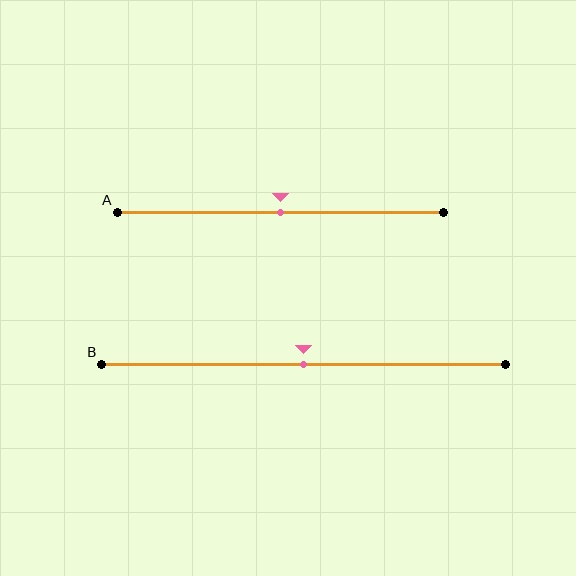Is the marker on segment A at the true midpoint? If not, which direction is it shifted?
Yes, the marker on segment A is at the true midpoint.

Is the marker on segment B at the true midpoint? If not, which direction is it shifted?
Yes, the marker on segment B is at the true midpoint.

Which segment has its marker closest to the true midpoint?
Segment A has its marker closest to the true midpoint.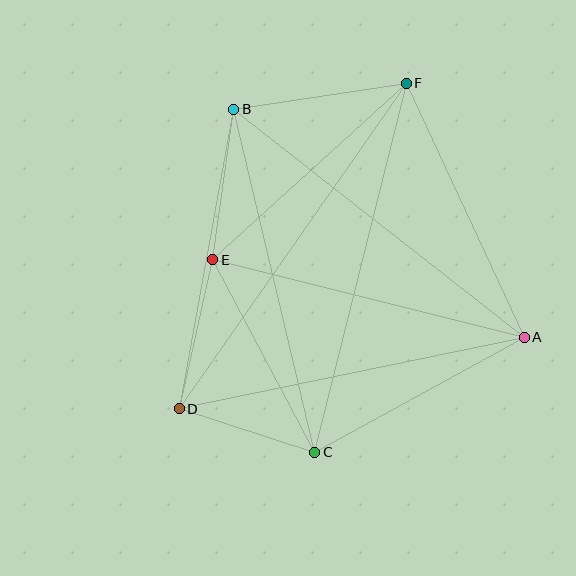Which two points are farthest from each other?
Points D and F are farthest from each other.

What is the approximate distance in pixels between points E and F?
The distance between E and F is approximately 262 pixels.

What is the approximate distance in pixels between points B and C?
The distance between B and C is approximately 352 pixels.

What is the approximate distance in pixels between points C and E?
The distance between C and E is approximately 218 pixels.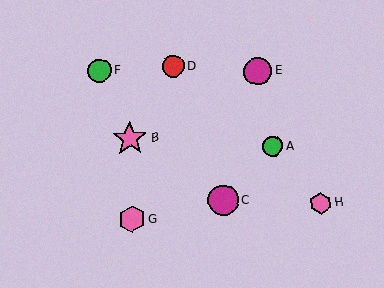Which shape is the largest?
The pink star (labeled B) is the largest.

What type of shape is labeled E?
Shape E is a magenta circle.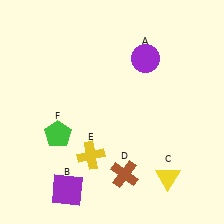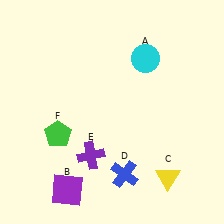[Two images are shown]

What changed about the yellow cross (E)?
In Image 1, E is yellow. In Image 2, it changed to purple.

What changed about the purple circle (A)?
In Image 1, A is purple. In Image 2, it changed to cyan.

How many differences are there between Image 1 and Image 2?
There are 3 differences between the two images.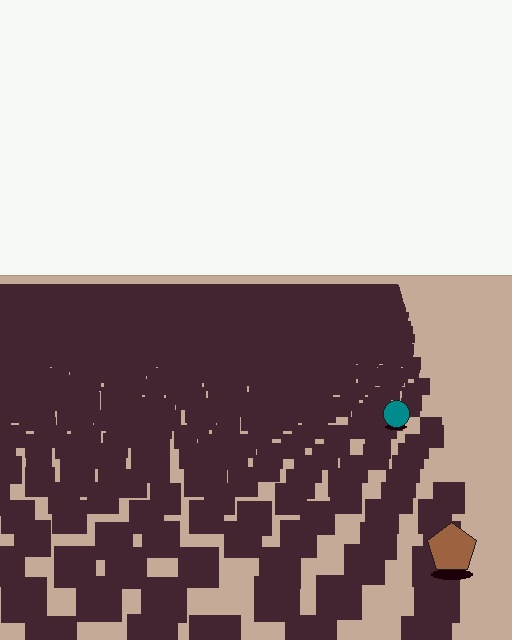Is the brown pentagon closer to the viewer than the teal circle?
Yes. The brown pentagon is closer — you can tell from the texture gradient: the ground texture is coarser near it.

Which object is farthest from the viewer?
The teal circle is farthest from the viewer. It appears smaller and the ground texture around it is denser.